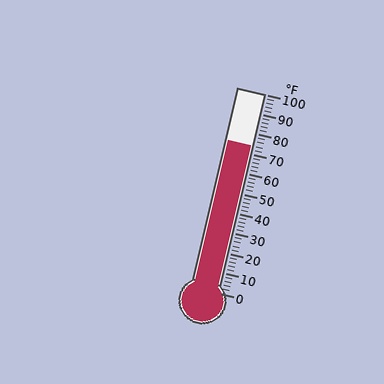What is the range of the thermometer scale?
The thermometer scale ranges from 0°F to 100°F.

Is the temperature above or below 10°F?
The temperature is above 10°F.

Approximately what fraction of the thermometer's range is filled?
The thermometer is filled to approximately 75% of its range.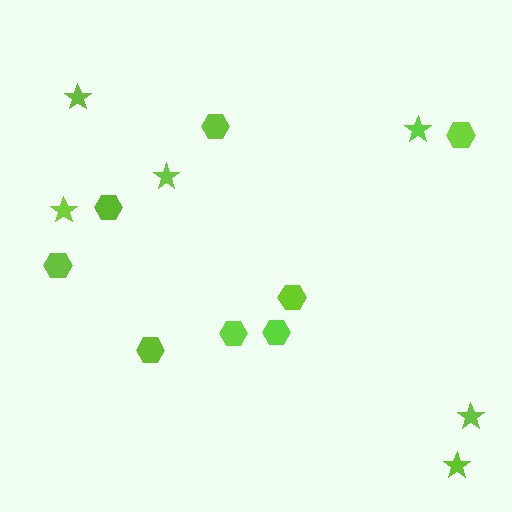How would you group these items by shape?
There are 2 groups: one group of stars (6) and one group of hexagons (8).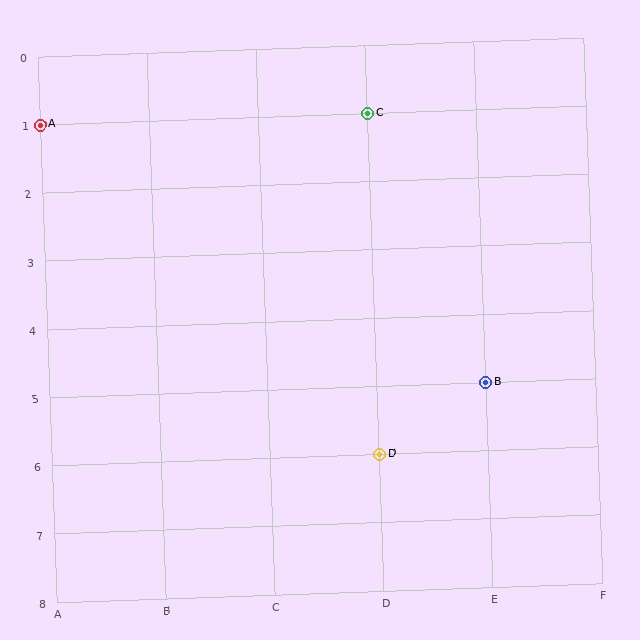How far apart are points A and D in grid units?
Points A and D are 3 columns and 5 rows apart (about 5.8 grid units diagonally).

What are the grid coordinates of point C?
Point C is at grid coordinates (D, 1).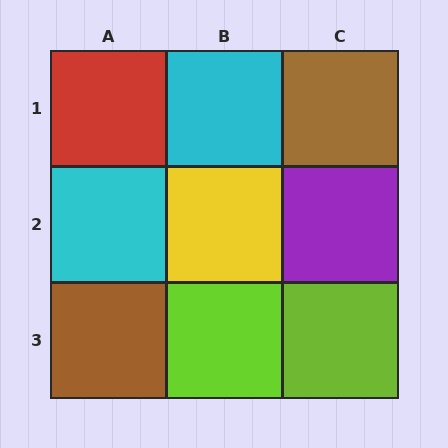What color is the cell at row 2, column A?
Cyan.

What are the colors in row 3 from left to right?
Brown, lime, lime.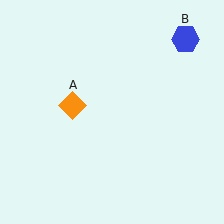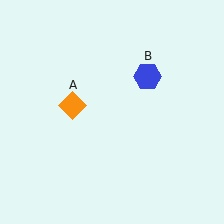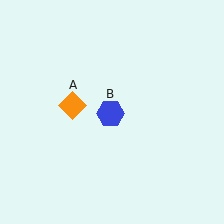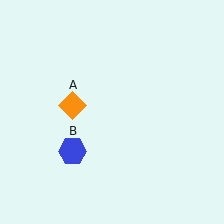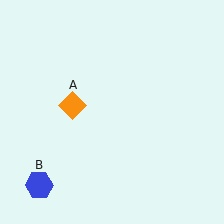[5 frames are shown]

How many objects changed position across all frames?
1 object changed position: blue hexagon (object B).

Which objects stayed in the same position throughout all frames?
Orange diamond (object A) remained stationary.